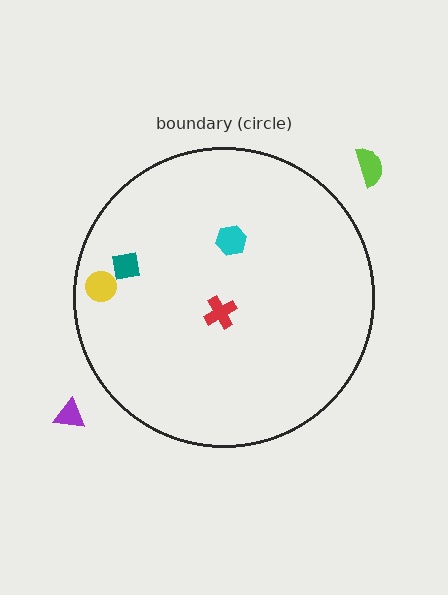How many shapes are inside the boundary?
4 inside, 2 outside.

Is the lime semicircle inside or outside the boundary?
Outside.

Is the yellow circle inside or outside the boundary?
Inside.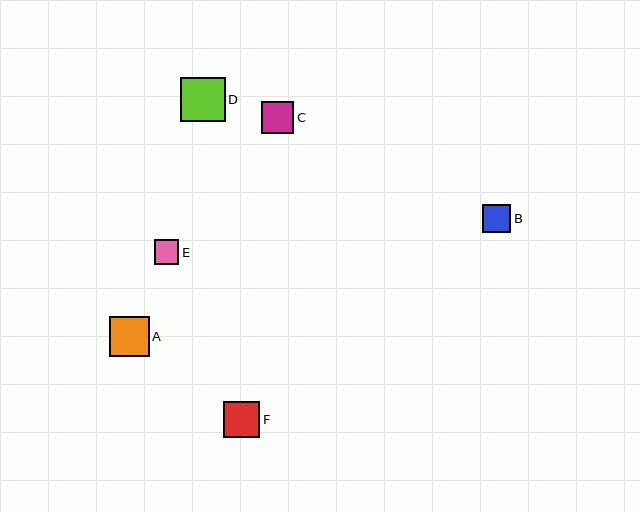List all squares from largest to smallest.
From largest to smallest: D, A, F, C, B, E.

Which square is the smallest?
Square E is the smallest with a size of approximately 24 pixels.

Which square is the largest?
Square D is the largest with a size of approximately 44 pixels.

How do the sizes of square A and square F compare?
Square A and square F are approximately the same size.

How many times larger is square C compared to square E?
Square C is approximately 1.3 times the size of square E.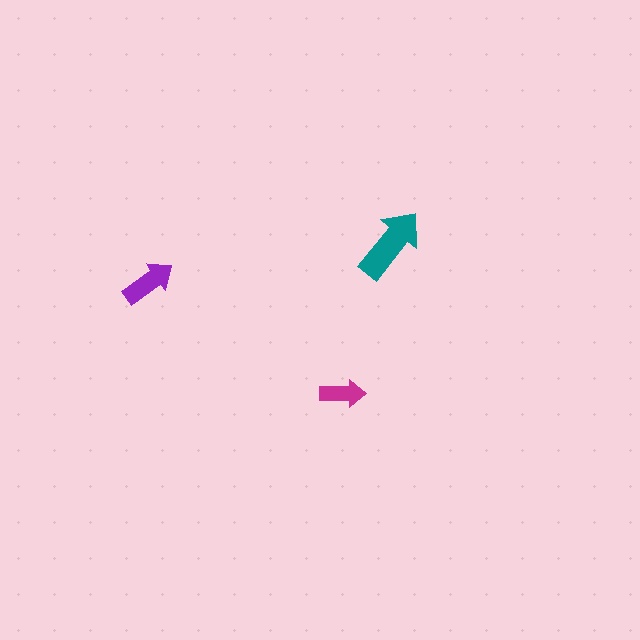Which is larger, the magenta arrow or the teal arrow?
The teal one.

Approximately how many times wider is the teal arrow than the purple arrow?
About 1.5 times wider.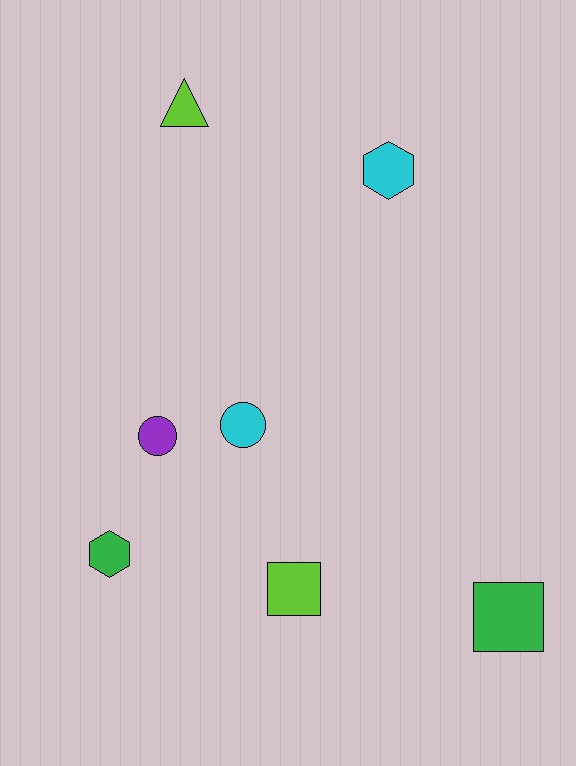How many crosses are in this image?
There are no crosses.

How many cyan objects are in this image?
There are 2 cyan objects.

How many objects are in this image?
There are 7 objects.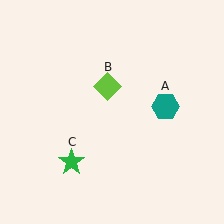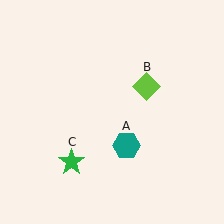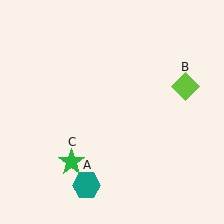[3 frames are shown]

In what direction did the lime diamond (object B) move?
The lime diamond (object B) moved right.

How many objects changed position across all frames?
2 objects changed position: teal hexagon (object A), lime diamond (object B).